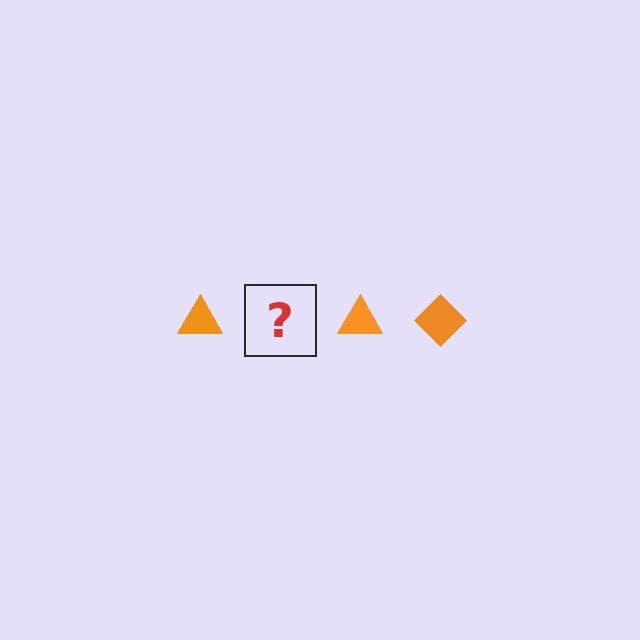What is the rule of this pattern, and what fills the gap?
The rule is that the pattern cycles through triangle, diamond shapes in orange. The gap should be filled with an orange diamond.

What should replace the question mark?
The question mark should be replaced with an orange diamond.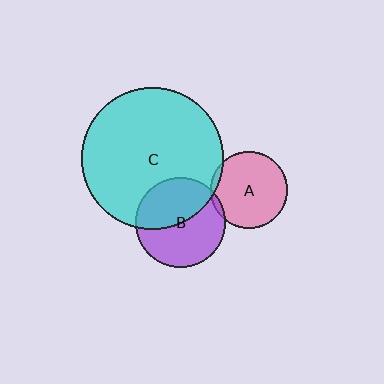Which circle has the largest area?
Circle C (cyan).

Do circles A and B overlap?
Yes.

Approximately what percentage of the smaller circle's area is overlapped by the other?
Approximately 5%.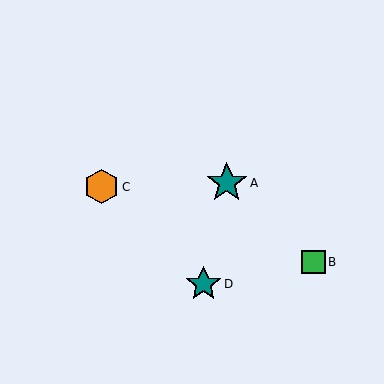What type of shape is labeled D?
Shape D is a teal star.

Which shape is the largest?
The teal star (labeled A) is the largest.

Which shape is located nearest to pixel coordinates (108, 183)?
The orange hexagon (labeled C) at (102, 187) is nearest to that location.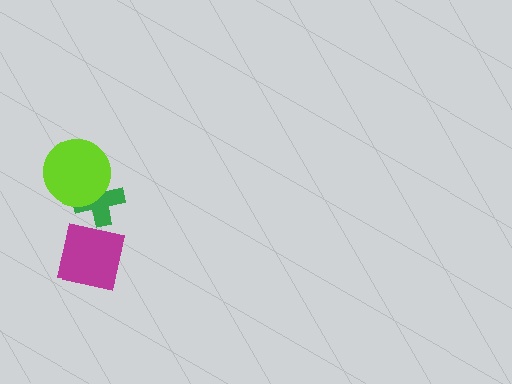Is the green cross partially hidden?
Yes, it is partially covered by another shape.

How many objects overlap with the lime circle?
1 object overlaps with the lime circle.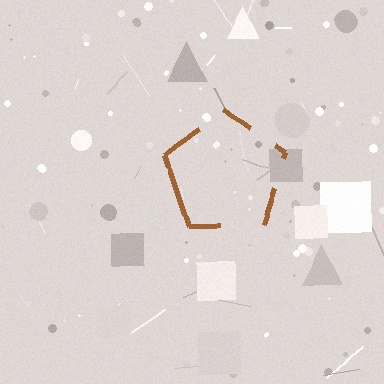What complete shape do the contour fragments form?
The contour fragments form a pentagon.